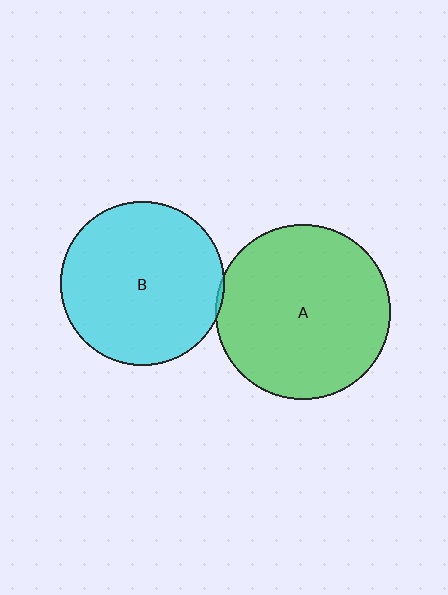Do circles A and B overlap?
Yes.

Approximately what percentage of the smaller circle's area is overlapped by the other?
Approximately 5%.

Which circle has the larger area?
Circle A (green).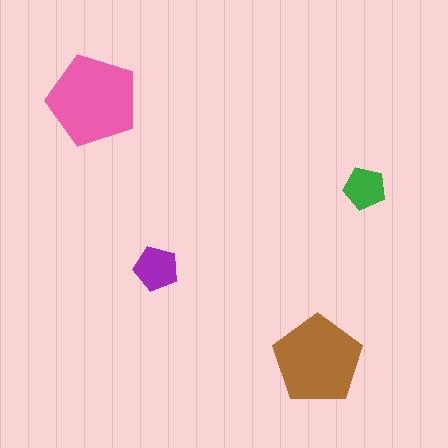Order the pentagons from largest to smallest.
the pink one, the brown one, the purple one, the green one.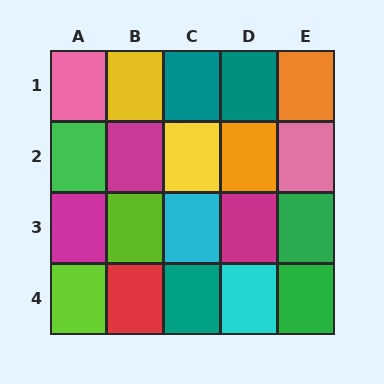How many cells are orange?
2 cells are orange.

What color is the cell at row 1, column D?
Teal.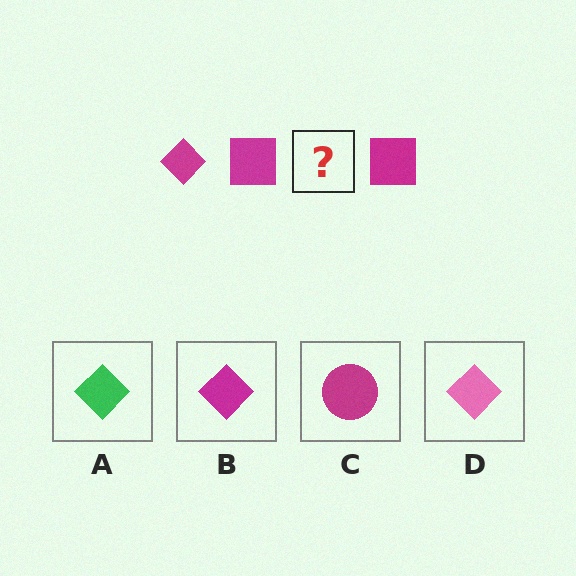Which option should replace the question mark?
Option B.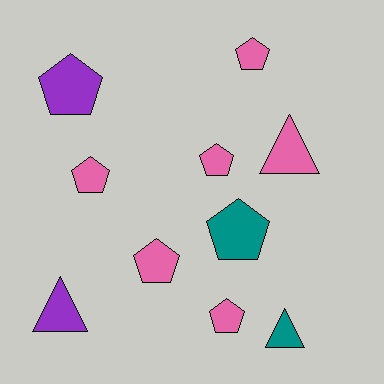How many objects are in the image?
There are 10 objects.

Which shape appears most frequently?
Pentagon, with 7 objects.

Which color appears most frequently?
Pink, with 6 objects.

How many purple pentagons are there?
There is 1 purple pentagon.